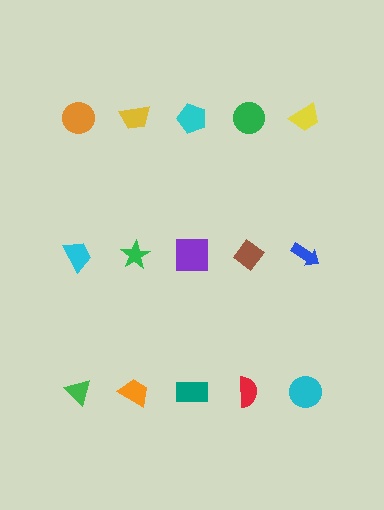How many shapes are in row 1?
5 shapes.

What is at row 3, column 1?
A green triangle.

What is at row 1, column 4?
A green circle.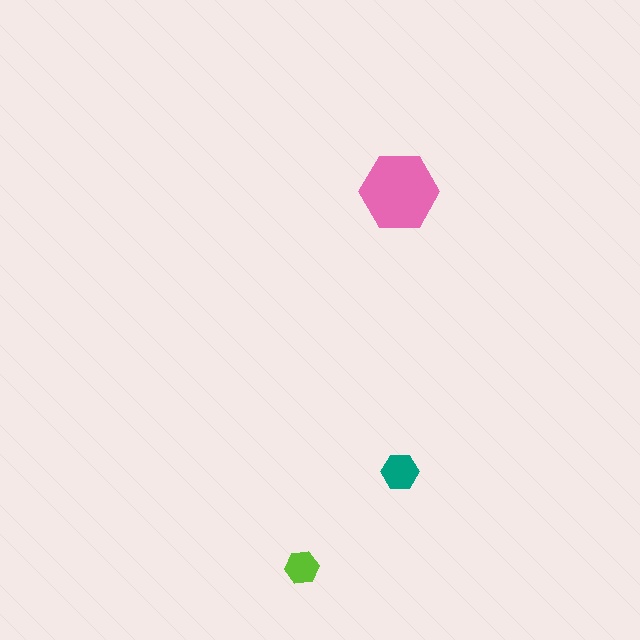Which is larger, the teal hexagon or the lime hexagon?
The teal one.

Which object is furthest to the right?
The teal hexagon is rightmost.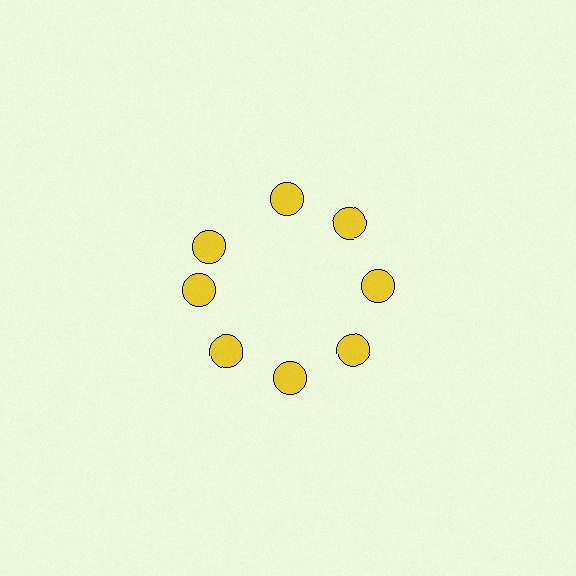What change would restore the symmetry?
The symmetry would be restored by rotating it back into even spacing with its neighbors so that all 8 circles sit at equal angles and equal distance from the center.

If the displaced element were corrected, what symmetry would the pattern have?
It would have 8-fold rotational symmetry — the pattern would map onto itself every 45 degrees.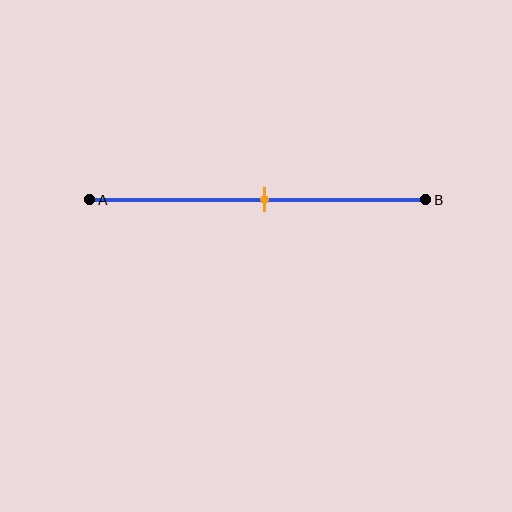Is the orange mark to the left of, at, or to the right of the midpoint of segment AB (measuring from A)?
The orange mark is approximately at the midpoint of segment AB.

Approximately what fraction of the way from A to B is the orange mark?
The orange mark is approximately 50% of the way from A to B.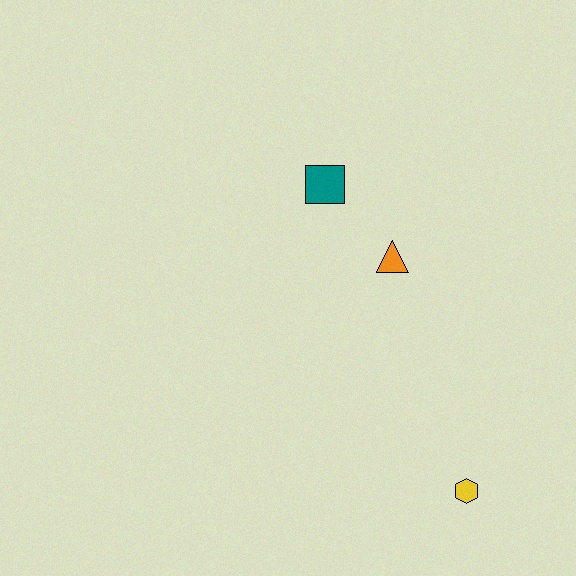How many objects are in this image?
There are 3 objects.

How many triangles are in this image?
There is 1 triangle.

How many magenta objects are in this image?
There are no magenta objects.